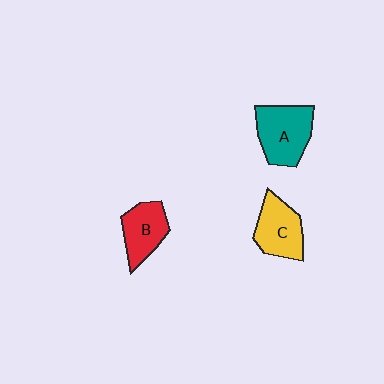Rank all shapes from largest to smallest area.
From largest to smallest: A (teal), C (yellow), B (red).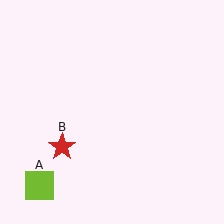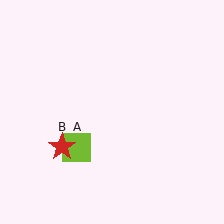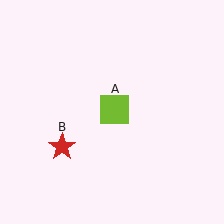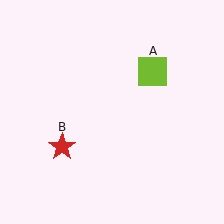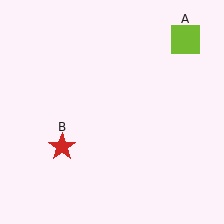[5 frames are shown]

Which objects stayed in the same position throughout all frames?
Red star (object B) remained stationary.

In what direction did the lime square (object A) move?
The lime square (object A) moved up and to the right.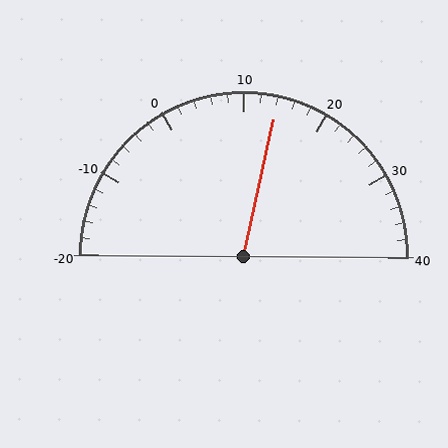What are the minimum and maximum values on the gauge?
The gauge ranges from -20 to 40.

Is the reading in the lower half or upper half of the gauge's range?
The reading is in the upper half of the range (-20 to 40).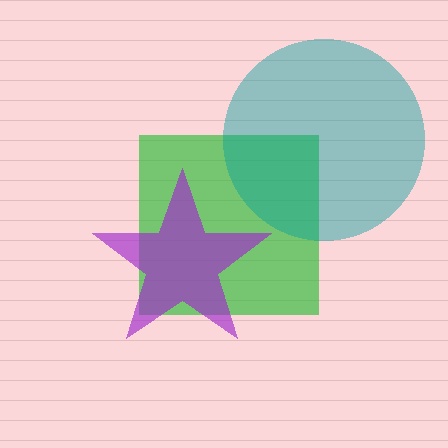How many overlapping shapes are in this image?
There are 3 overlapping shapes in the image.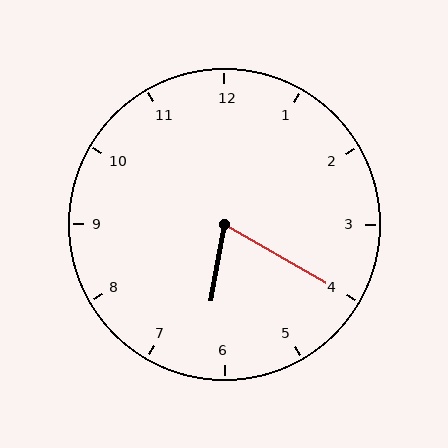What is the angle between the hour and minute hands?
Approximately 70 degrees.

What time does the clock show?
6:20.